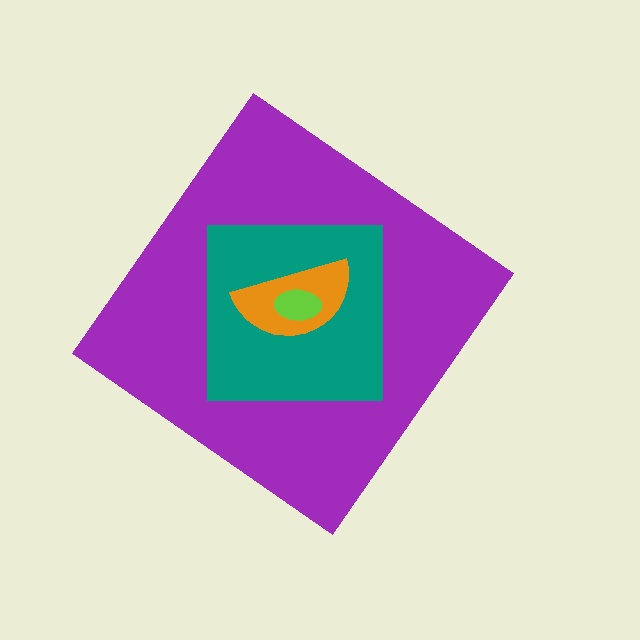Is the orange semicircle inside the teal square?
Yes.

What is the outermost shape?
The purple diamond.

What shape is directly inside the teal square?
The orange semicircle.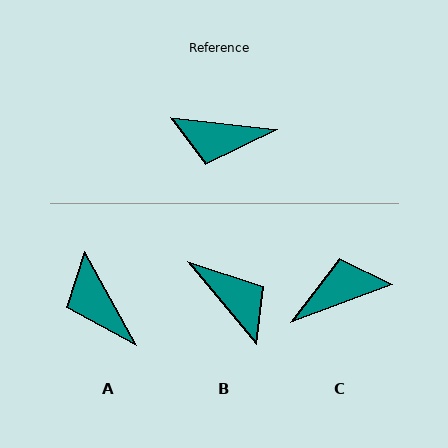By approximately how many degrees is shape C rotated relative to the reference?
Approximately 153 degrees clockwise.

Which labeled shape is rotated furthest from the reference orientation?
C, about 153 degrees away.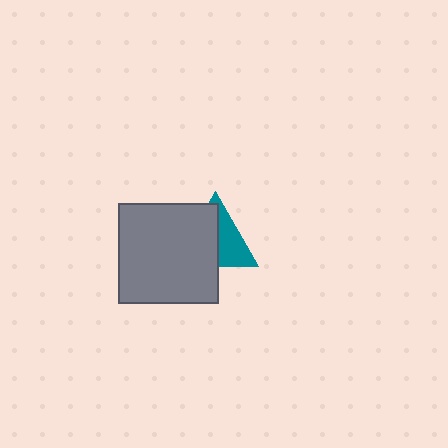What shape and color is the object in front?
The object in front is a gray square.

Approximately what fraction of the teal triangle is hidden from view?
Roughly 56% of the teal triangle is hidden behind the gray square.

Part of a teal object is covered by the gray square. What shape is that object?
It is a triangle.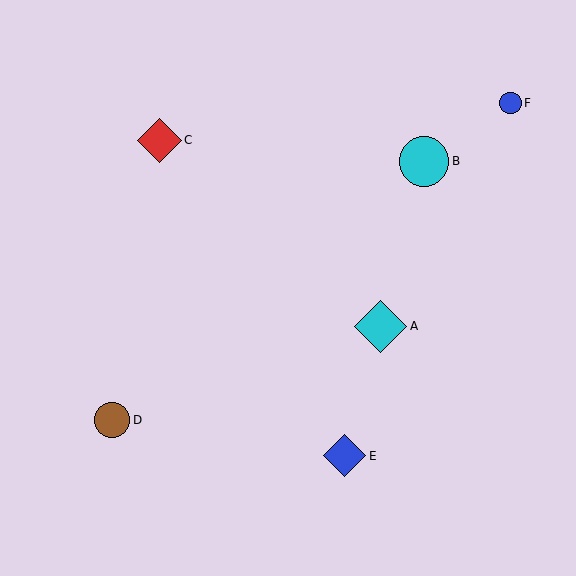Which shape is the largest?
The cyan diamond (labeled A) is the largest.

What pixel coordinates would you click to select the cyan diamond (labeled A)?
Click at (381, 327) to select the cyan diamond A.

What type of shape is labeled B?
Shape B is a cyan circle.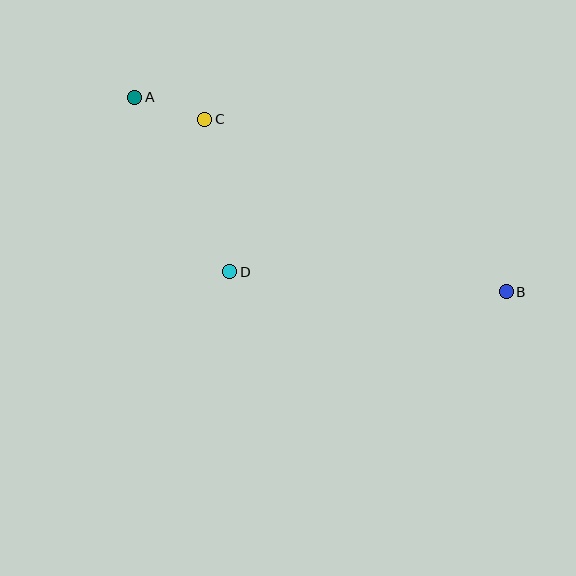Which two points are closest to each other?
Points A and C are closest to each other.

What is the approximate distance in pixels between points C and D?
The distance between C and D is approximately 155 pixels.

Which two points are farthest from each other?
Points A and B are farthest from each other.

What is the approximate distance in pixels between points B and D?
The distance between B and D is approximately 277 pixels.